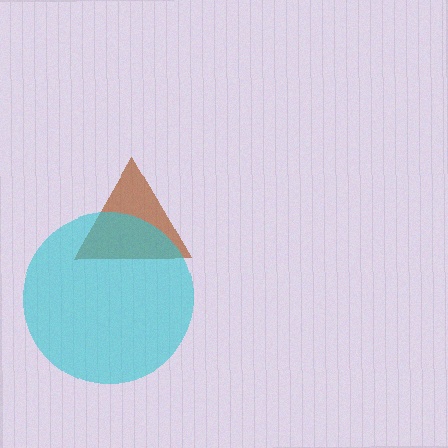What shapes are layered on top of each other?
The layered shapes are: a brown triangle, a cyan circle.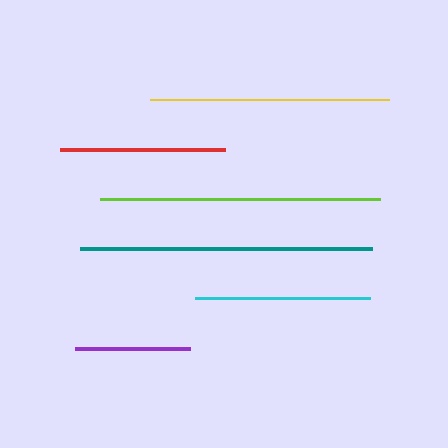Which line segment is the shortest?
The purple line is the shortest at approximately 114 pixels.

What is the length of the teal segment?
The teal segment is approximately 292 pixels long.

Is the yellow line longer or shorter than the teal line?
The teal line is longer than the yellow line.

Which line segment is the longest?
The teal line is the longest at approximately 292 pixels.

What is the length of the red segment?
The red segment is approximately 165 pixels long.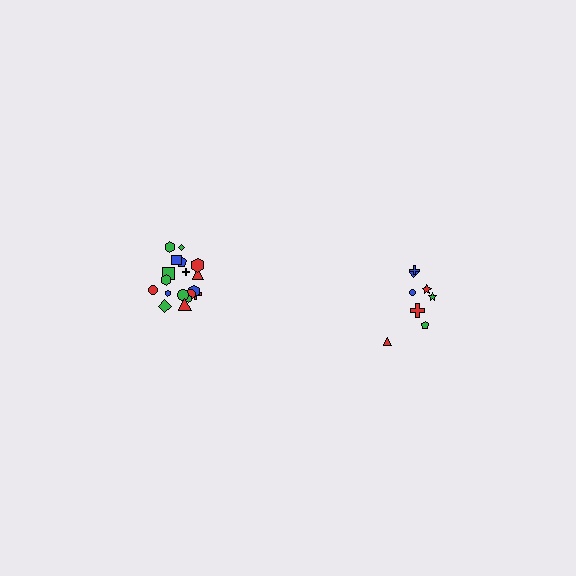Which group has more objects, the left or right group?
The left group.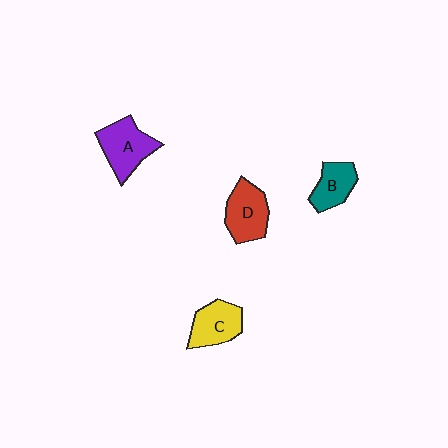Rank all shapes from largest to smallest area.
From largest to smallest: A (purple), D (red), C (yellow), B (teal).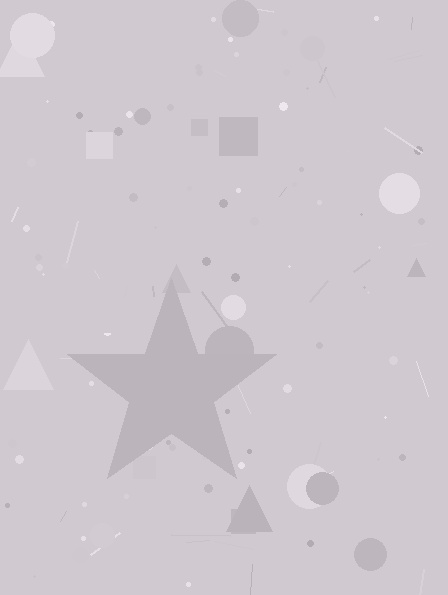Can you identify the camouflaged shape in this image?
The camouflaged shape is a star.